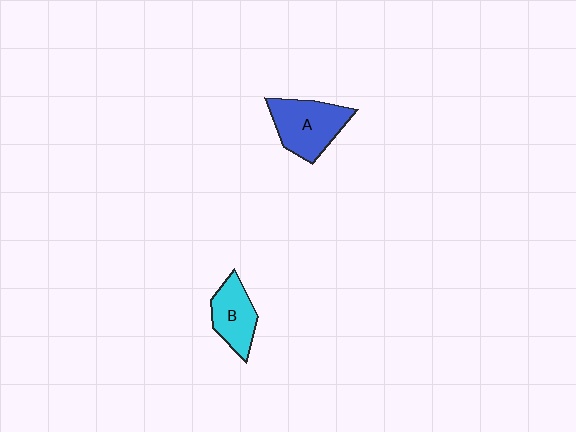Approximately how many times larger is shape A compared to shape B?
Approximately 1.3 times.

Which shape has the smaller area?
Shape B (cyan).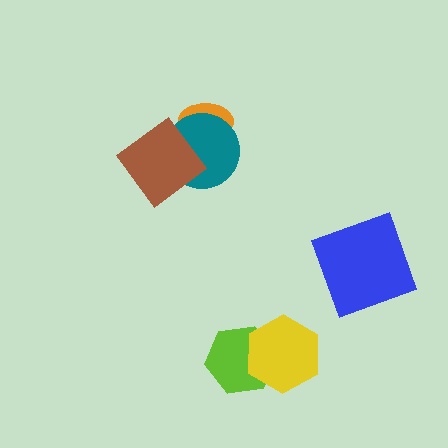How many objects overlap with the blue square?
0 objects overlap with the blue square.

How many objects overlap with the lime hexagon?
1 object overlaps with the lime hexagon.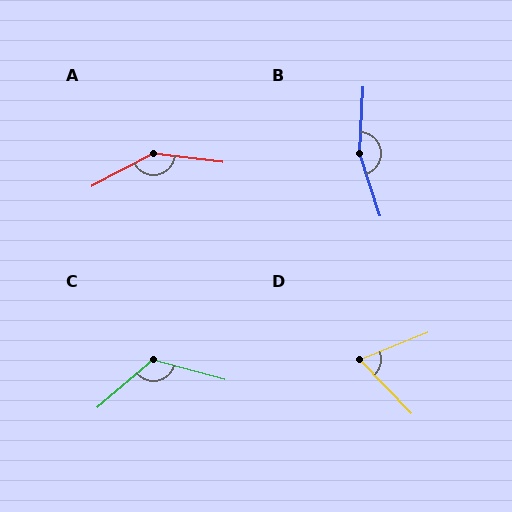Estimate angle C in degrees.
Approximately 124 degrees.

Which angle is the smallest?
D, at approximately 68 degrees.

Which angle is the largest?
B, at approximately 159 degrees.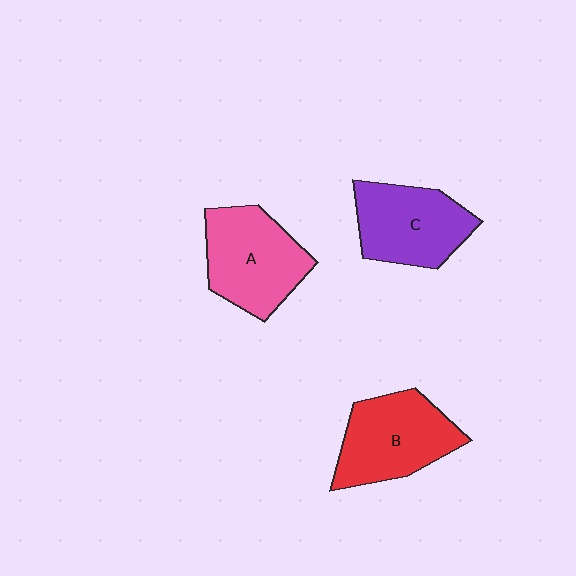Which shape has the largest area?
Shape A (pink).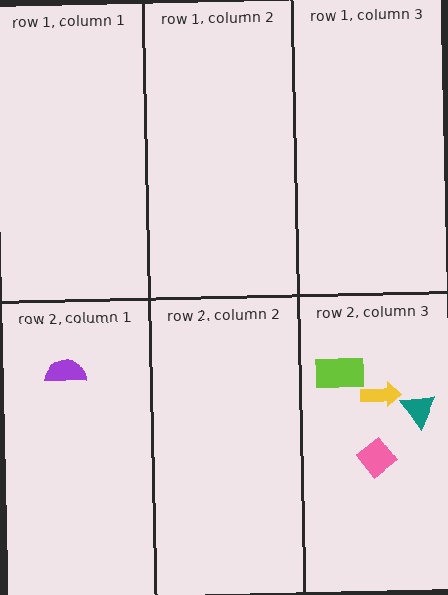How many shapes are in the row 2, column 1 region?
1.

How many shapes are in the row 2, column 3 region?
4.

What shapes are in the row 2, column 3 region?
The lime rectangle, the pink diamond, the teal triangle, the yellow arrow.